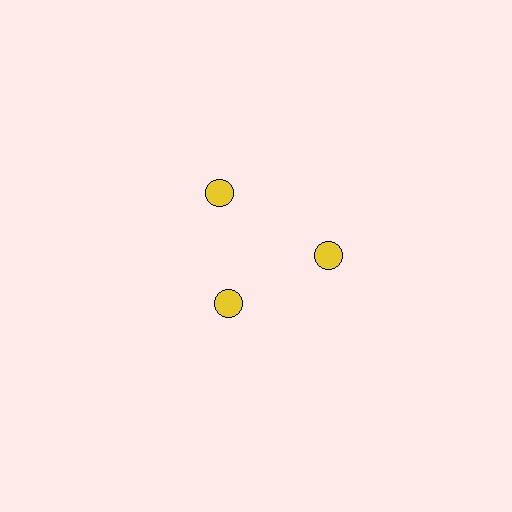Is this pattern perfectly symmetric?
No. The 3 yellow circles are arranged in a ring, but one element near the 7 o'clock position is pulled inward toward the center, breaking the 3-fold rotational symmetry.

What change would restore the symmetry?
The symmetry would be restored by moving it outward, back onto the ring so that all 3 circles sit at equal angles and equal distance from the center.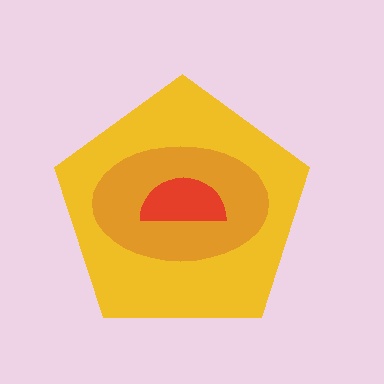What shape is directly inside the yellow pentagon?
The orange ellipse.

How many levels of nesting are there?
3.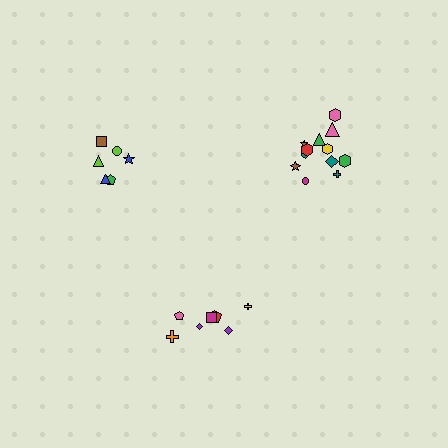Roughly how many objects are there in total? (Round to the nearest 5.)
Roughly 25 objects in total.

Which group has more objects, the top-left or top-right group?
The top-right group.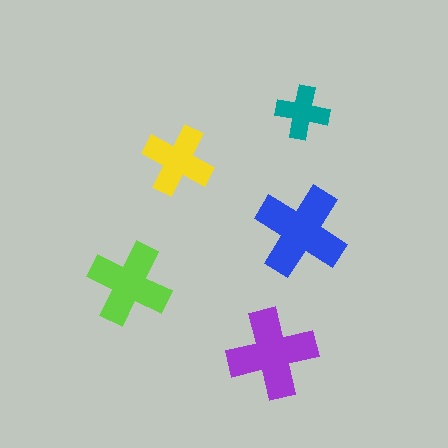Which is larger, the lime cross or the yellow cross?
The lime one.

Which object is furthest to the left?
The lime cross is leftmost.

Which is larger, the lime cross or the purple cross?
The purple one.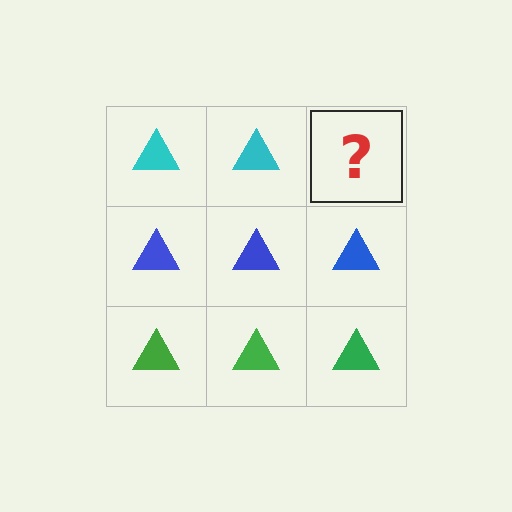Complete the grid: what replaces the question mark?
The question mark should be replaced with a cyan triangle.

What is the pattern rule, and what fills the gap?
The rule is that each row has a consistent color. The gap should be filled with a cyan triangle.